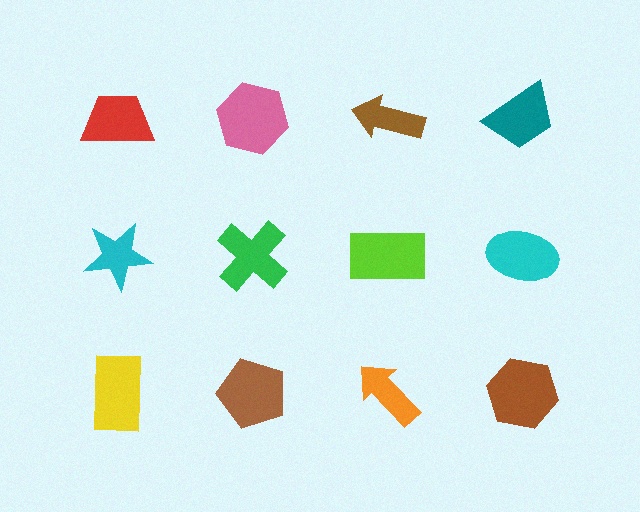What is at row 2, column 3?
A lime rectangle.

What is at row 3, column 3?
An orange arrow.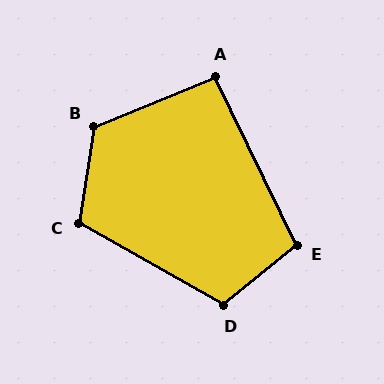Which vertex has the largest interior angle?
B, at approximately 121 degrees.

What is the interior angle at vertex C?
Approximately 110 degrees (obtuse).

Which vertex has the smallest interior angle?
A, at approximately 93 degrees.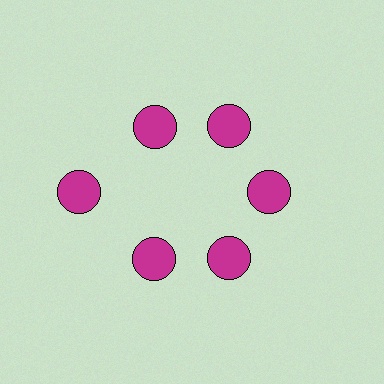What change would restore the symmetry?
The symmetry would be restored by moving it inward, back onto the ring so that all 6 circles sit at equal angles and equal distance from the center.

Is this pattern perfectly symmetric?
No. The 6 magenta circles are arranged in a ring, but one element near the 9 o'clock position is pushed outward from the center, breaking the 6-fold rotational symmetry.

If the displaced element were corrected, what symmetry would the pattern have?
It would have 6-fold rotational symmetry — the pattern would map onto itself every 60 degrees.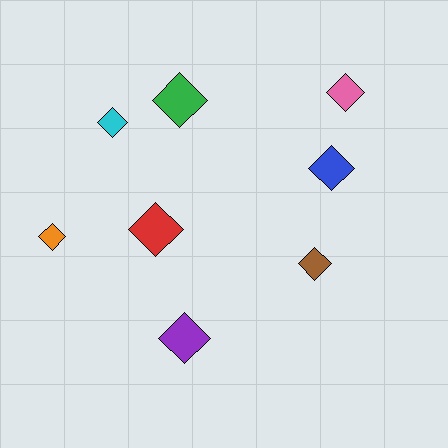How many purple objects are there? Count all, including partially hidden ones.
There is 1 purple object.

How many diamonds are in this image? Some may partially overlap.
There are 8 diamonds.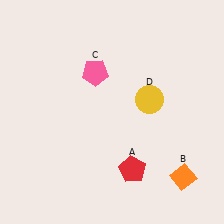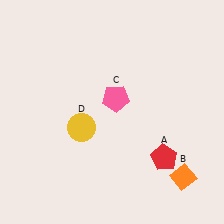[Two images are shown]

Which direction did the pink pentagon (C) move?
The pink pentagon (C) moved down.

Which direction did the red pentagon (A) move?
The red pentagon (A) moved right.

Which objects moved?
The objects that moved are: the red pentagon (A), the pink pentagon (C), the yellow circle (D).